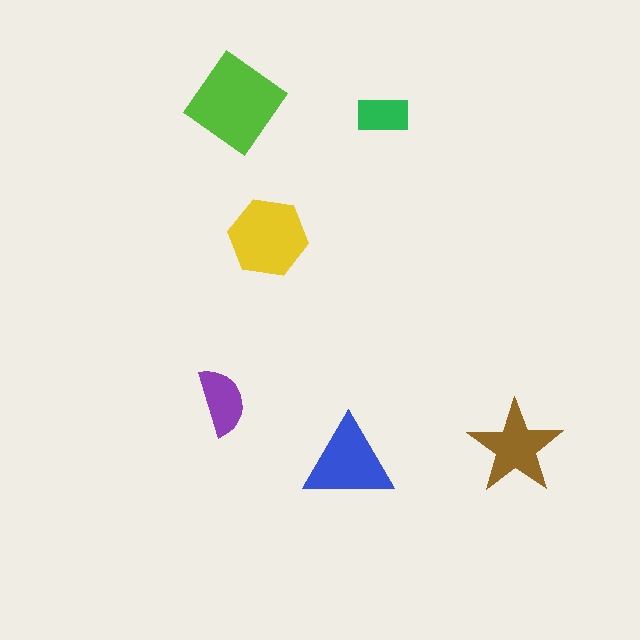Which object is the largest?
The lime diamond.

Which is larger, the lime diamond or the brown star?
The lime diamond.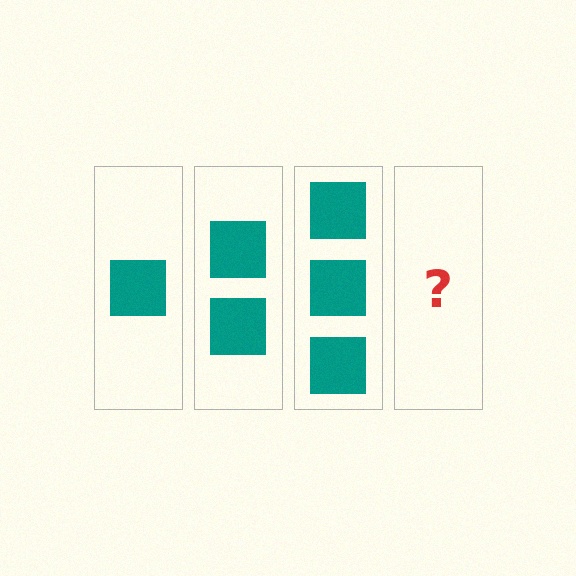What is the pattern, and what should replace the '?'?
The pattern is that each step adds one more square. The '?' should be 4 squares.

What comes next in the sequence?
The next element should be 4 squares.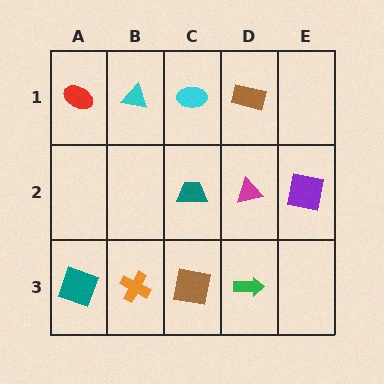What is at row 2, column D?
A magenta triangle.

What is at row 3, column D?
A green arrow.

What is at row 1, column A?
A red ellipse.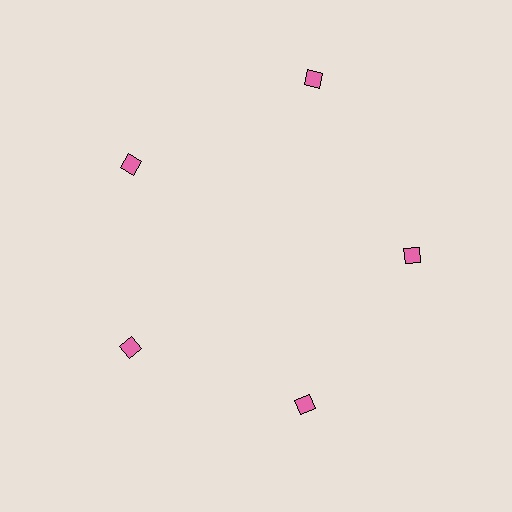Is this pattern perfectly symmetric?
No. The 5 pink diamonds are arranged in a ring, but one element near the 1 o'clock position is pushed outward from the center, breaking the 5-fold rotational symmetry.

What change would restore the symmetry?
The symmetry would be restored by moving it inward, back onto the ring so that all 5 diamonds sit at equal angles and equal distance from the center.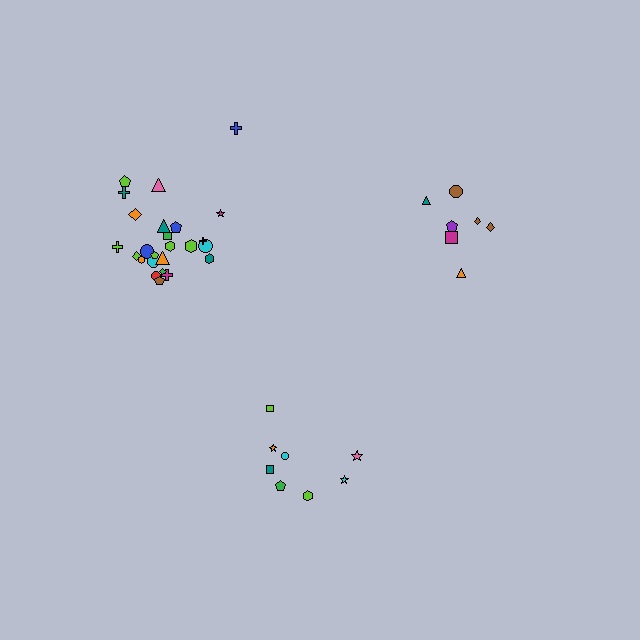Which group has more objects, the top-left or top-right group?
The top-left group.